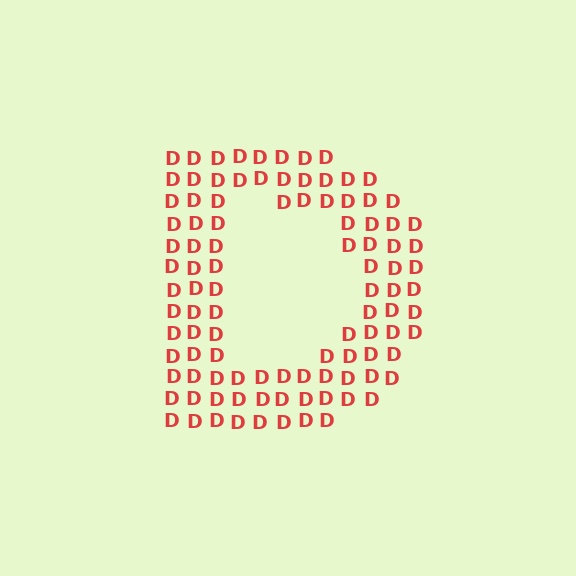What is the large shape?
The large shape is the letter D.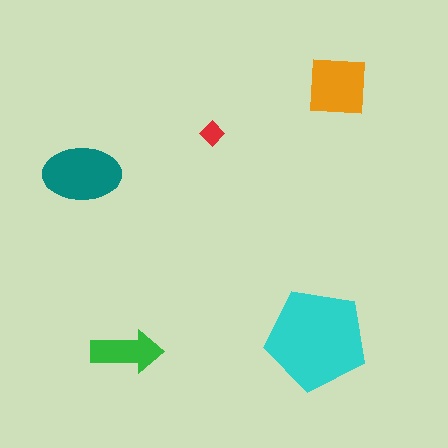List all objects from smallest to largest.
The red diamond, the green arrow, the orange square, the teal ellipse, the cyan pentagon.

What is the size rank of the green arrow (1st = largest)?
4th.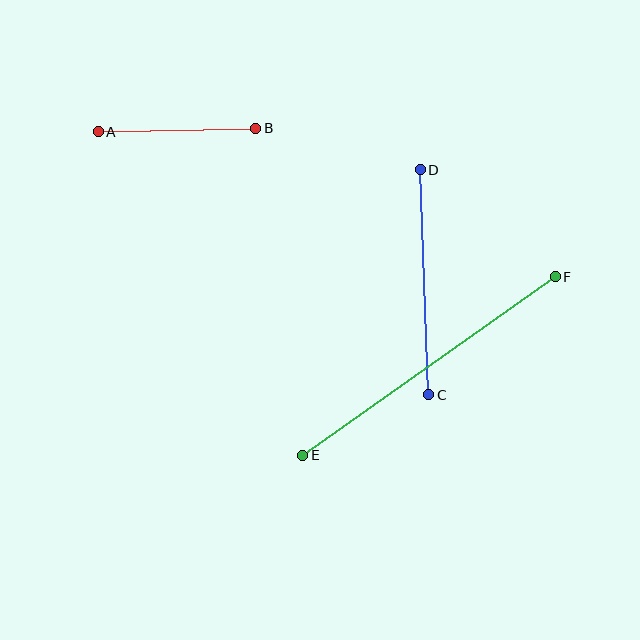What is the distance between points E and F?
The distance is approximately 309 pixels.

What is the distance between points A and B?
The distance is approximately 158 pixels.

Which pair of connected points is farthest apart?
Points E and F are farthest apart.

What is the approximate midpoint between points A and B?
The midpoint is at approximately (177, 130) pixels.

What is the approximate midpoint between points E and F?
The midpoint is at approximately (429, 366) pixels.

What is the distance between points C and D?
The distance is approximately 225 pixels.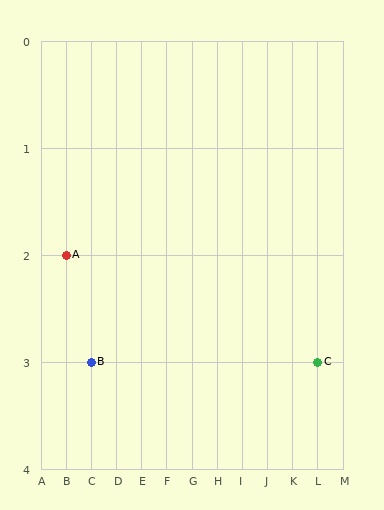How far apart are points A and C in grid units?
Points A and C are 10 columns and 1 row apart (about 10.0 grid units diagonally).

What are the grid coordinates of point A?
Point A is at grid coordinates (B, 2).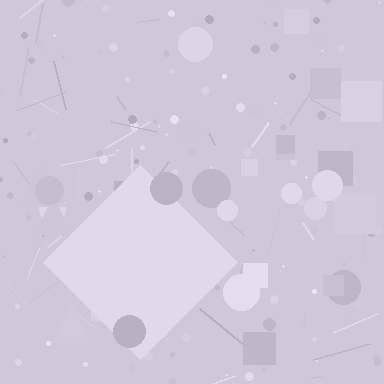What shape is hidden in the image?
A diamond is hidden in the image.